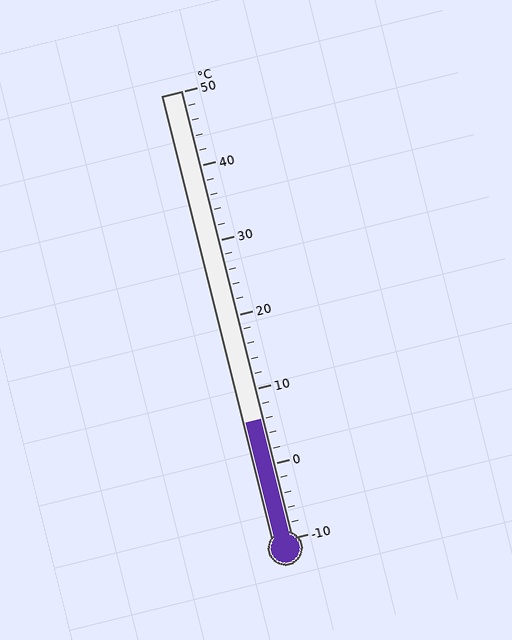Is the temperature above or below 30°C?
The temperature is below 30°C.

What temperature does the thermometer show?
The thermometer shows approximately 6°C.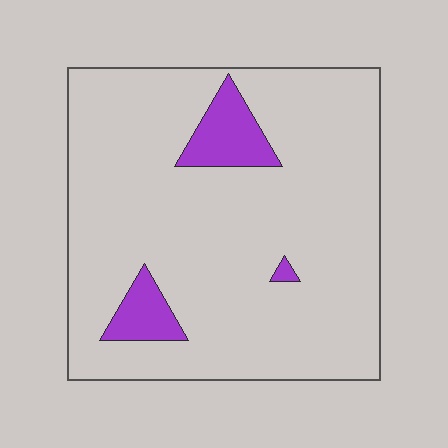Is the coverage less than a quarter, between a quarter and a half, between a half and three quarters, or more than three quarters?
Less than a quarter.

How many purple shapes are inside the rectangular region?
3.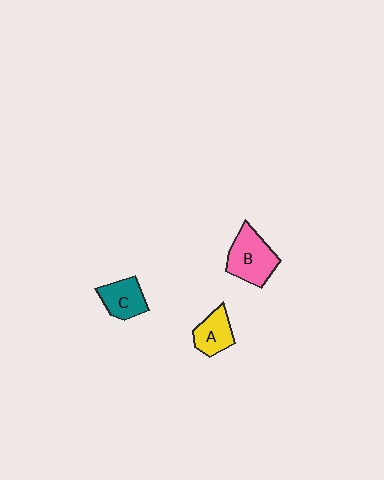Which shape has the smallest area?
Shape A (yellow).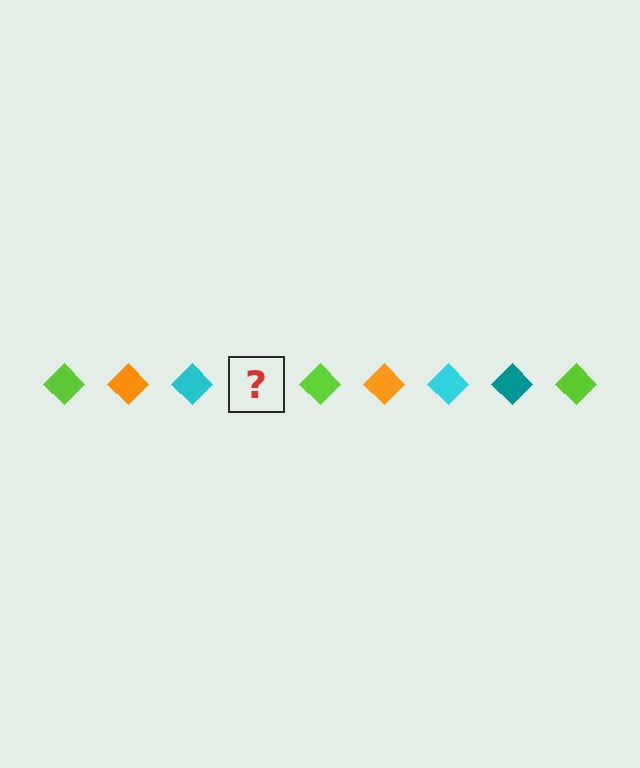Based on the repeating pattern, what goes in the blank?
The blank should be a teal diamond.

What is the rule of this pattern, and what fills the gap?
The rule is that the pattern cycles through lime, orange, cyan, teal diamonds. The gap should be filled with a teal diamond.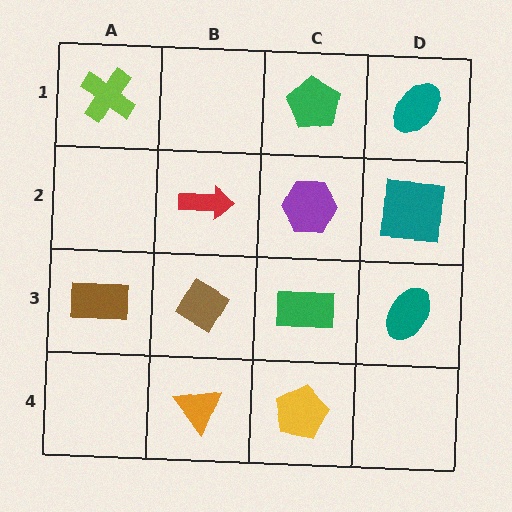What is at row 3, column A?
A brown rectangle.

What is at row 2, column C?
A purple hexagon.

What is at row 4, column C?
A yellow pentagon.